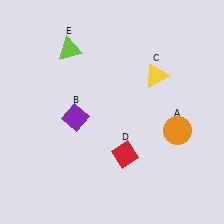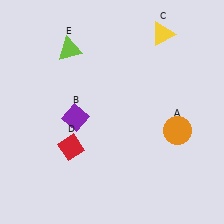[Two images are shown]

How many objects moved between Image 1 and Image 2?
2 objects moved between the two images.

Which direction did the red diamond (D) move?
The red diamond (D) moved left.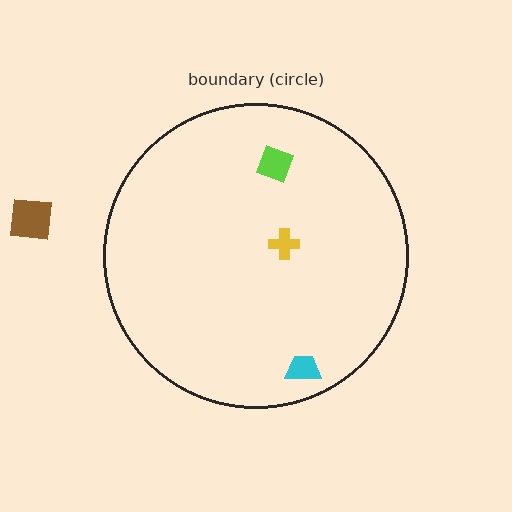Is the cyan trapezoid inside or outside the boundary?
Inside.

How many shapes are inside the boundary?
3 inside, 1 outside.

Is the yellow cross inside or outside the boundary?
Inside.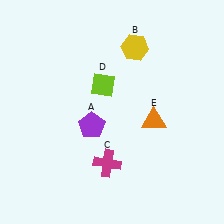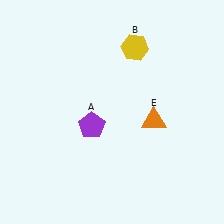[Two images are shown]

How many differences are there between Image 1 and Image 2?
There are 2 differences between the two images.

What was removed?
The lime diamond (D), the magenta cross (C) were removed in Image 2.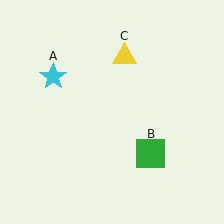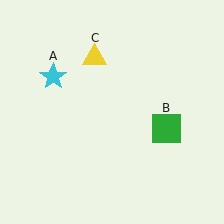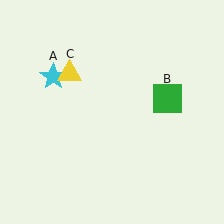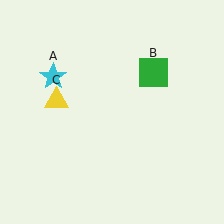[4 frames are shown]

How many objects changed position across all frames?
2 objects changed position: green square (object B), yellow triangle (object C).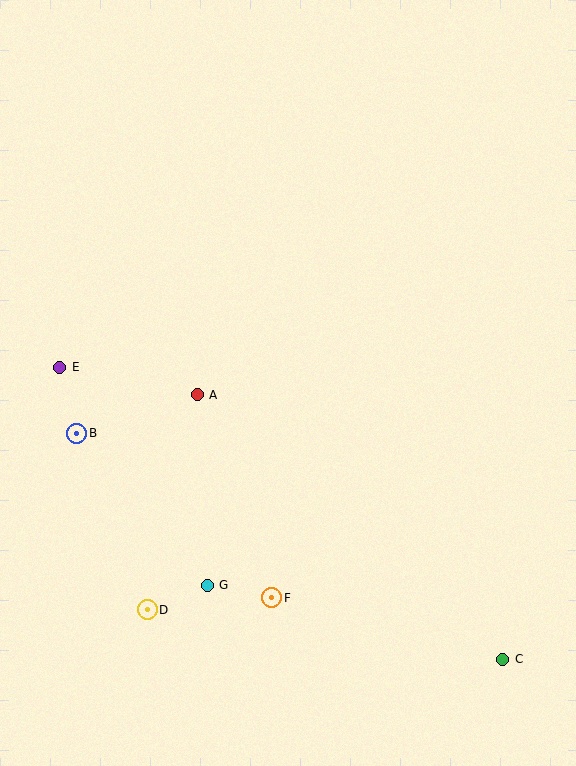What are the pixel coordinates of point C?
Point C is at (503, 659).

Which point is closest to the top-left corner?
Point E is closest to the top-left corner.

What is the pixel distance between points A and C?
The distance between A and C is 404 pixels.